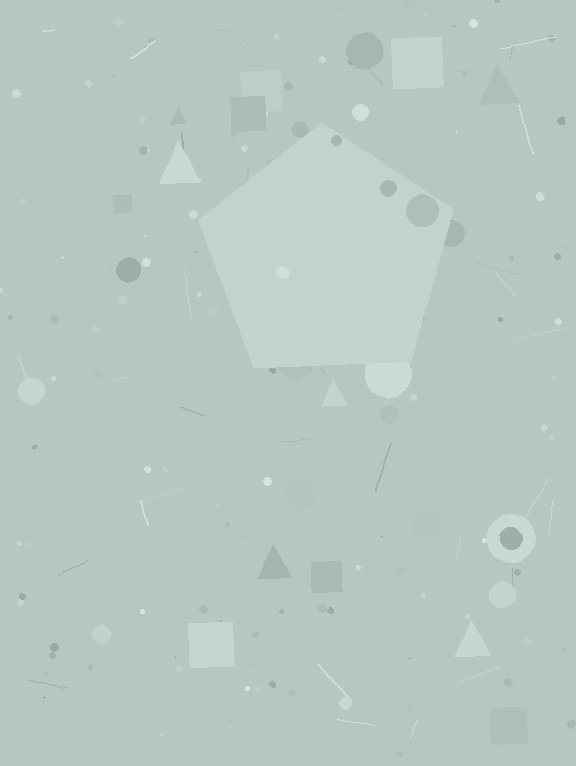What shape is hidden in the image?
A pentagon is hidden in the image.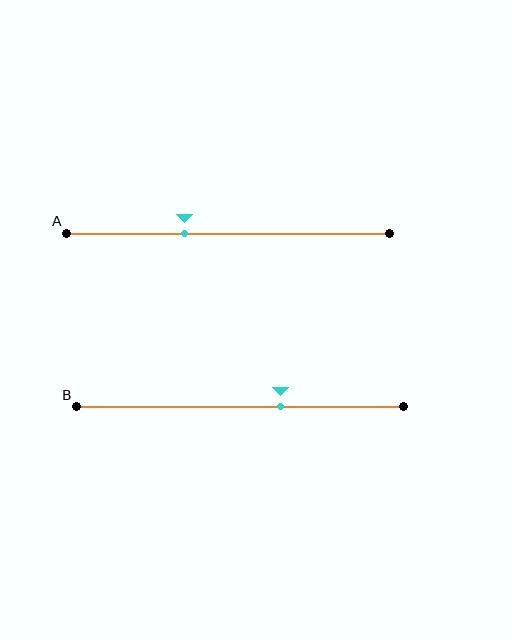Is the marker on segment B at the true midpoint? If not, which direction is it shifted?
No, the marker on segment B is shifted to the right by about 12% of the segment length.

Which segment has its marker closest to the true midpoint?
Segment B has its marker closest to the true midpoint.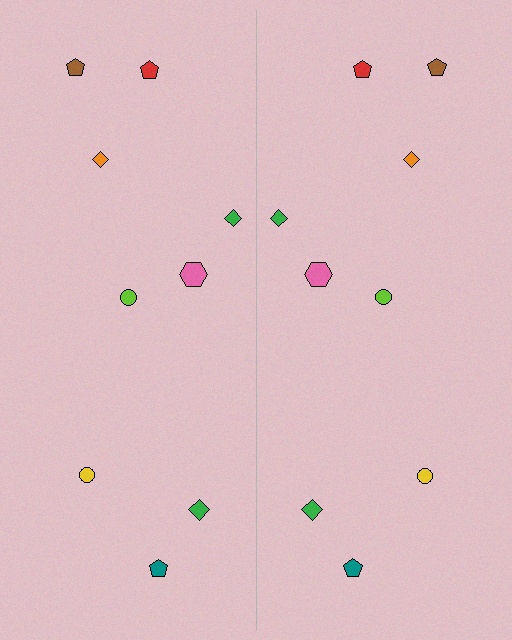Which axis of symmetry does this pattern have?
The pattern has a vertical axis of symmetry running through the center of the image.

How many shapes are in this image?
There are 18 shapes in this image.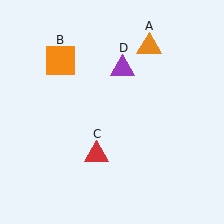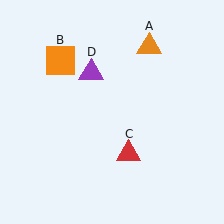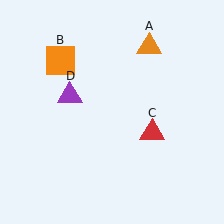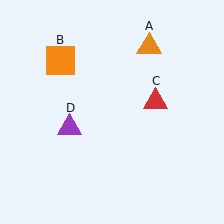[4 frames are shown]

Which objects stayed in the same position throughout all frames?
Orange triangle (object A) and orange square (object B) remained stationary.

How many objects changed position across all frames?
2 objects changed position: red triangle (object C), purple triangle (object D).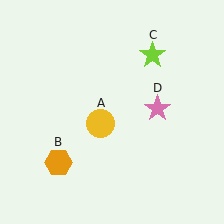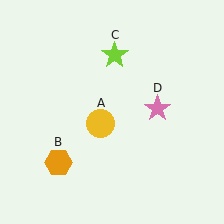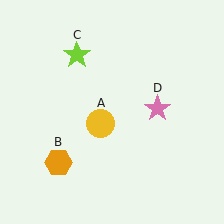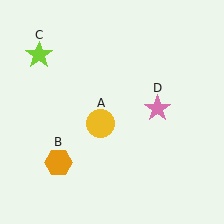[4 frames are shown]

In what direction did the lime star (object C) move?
The lime star (object C) moved left.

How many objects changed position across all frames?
1 object changed position: lime star (object C).